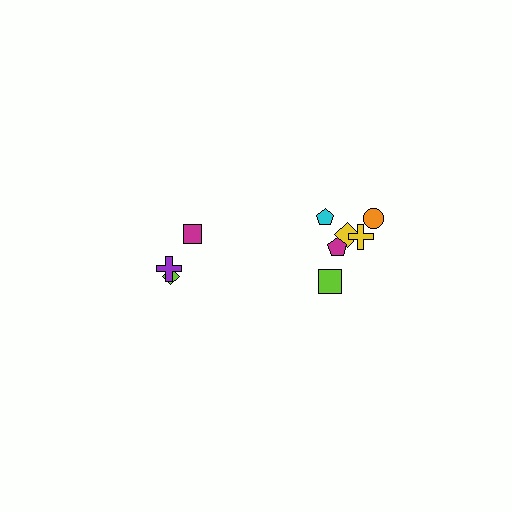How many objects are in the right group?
There are 6 objects.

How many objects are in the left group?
There are 3 objects.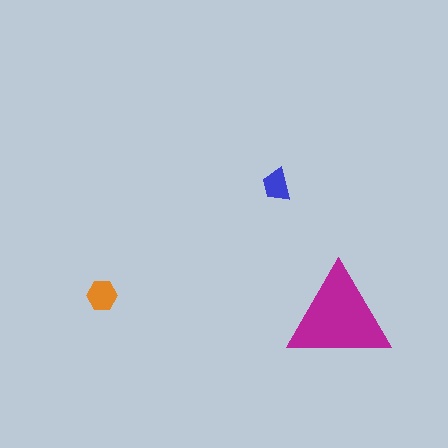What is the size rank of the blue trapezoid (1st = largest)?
3rd.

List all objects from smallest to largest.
The blue trapezoid, the orange hexagon, the magenta triangle.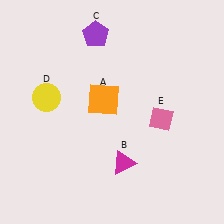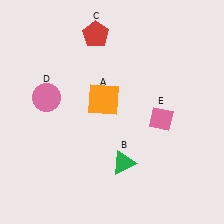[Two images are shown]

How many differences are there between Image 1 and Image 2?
There are 3 differences between the two images.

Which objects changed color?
B changed from magenta to green. C changed from purple to red. D changed from yellow to pink.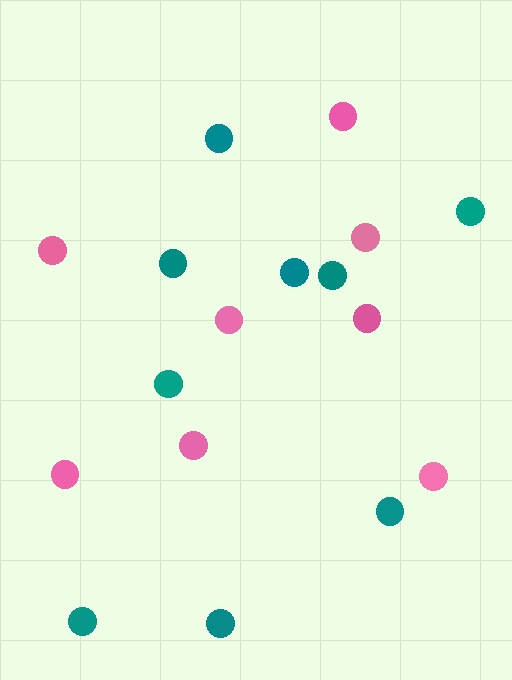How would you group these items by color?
There are 2 groups: one group of pink circles (8) and one group of teal circles (9).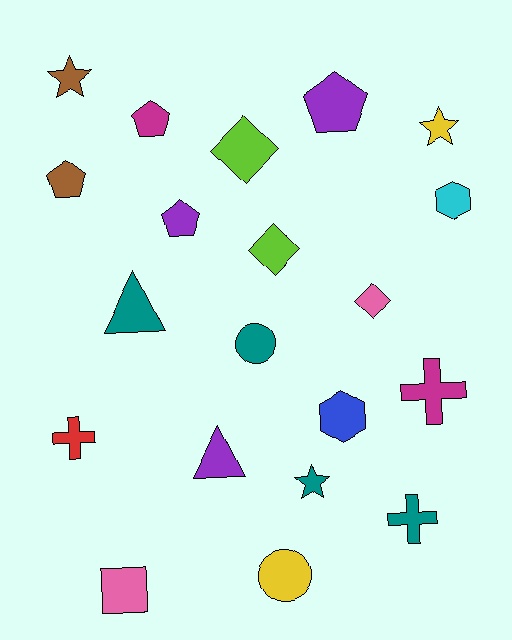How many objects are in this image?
There are 20 objects.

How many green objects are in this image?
There are no green objects.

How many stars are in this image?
There are 3 stars.